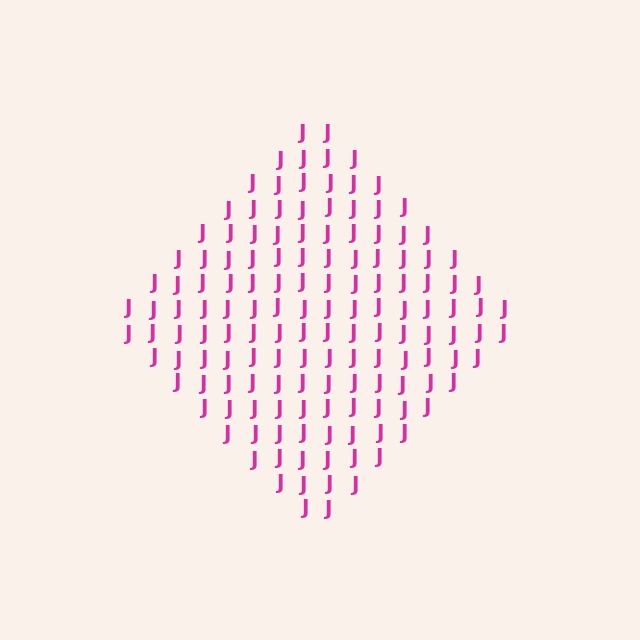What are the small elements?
The small elements are letter J's.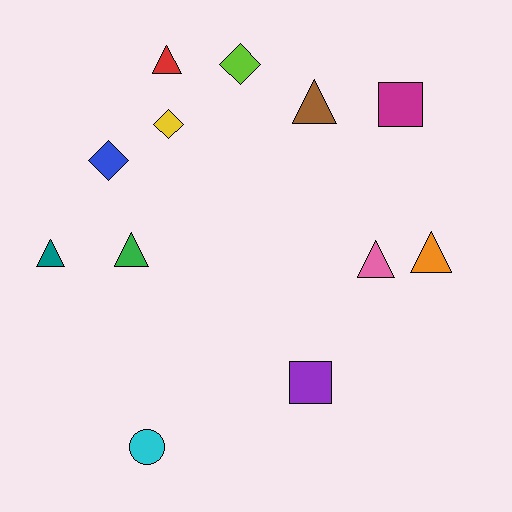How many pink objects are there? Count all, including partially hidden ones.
There is 1 pink object.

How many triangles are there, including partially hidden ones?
There are 6 triangles.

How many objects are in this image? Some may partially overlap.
There are 12 objects.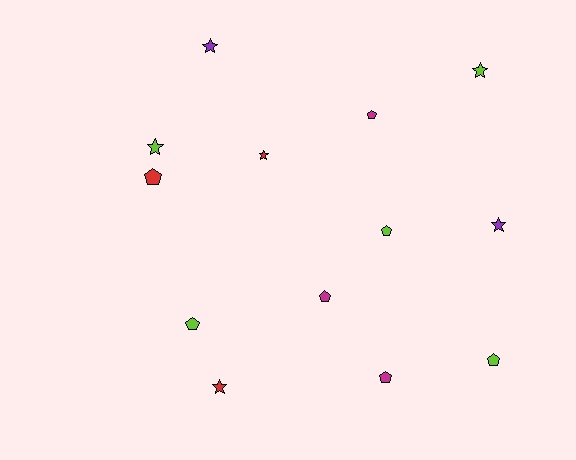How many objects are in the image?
There are 13 objects.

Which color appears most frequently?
Lime, with 5 objects.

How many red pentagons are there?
There is 1 red pentagon.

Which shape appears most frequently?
Pentagon, with 7 objects.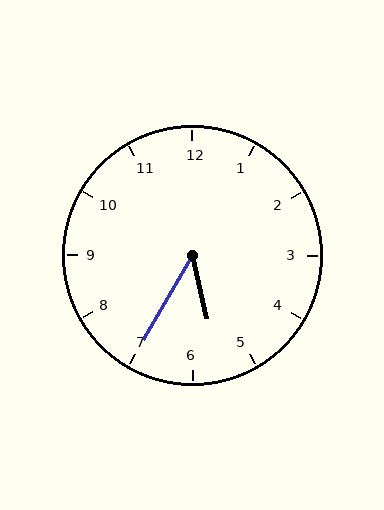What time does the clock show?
5:35.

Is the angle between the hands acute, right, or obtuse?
It is acute.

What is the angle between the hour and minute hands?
Approximately 42 degrees.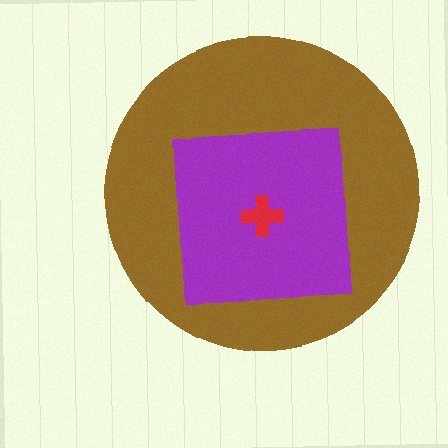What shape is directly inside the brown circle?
The purple square.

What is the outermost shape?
The brown circle.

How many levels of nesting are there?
3.